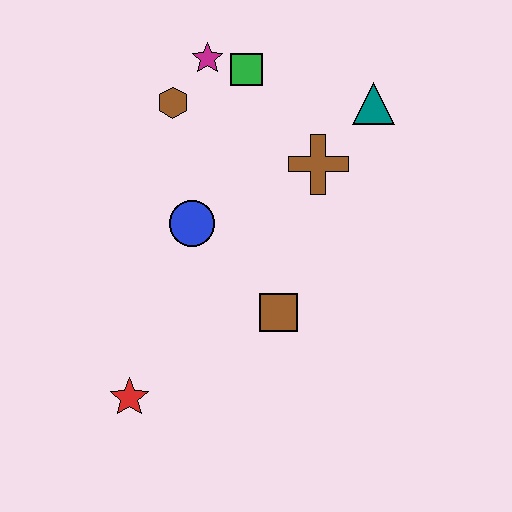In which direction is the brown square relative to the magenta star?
The brown square is below the magenta star.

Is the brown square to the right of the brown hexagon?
Yes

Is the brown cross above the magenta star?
No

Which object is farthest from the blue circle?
The teal triangle is farthest from the blue circle.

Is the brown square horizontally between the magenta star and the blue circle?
No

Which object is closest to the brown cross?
The teal triangle is closest to the brown cross.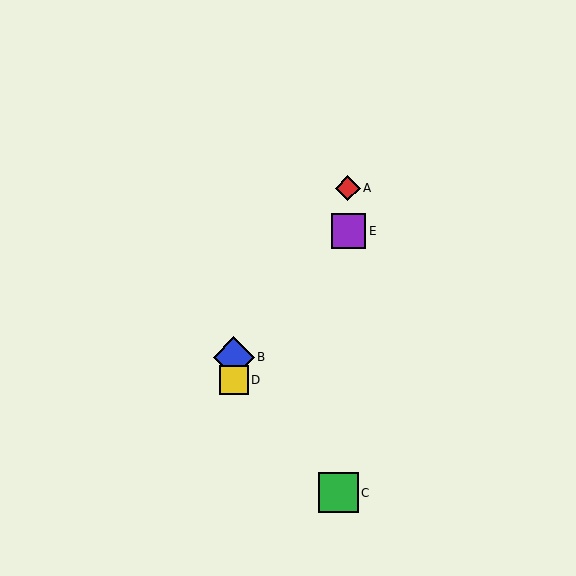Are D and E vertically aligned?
No, D is at x≈234 and E is at x≈349.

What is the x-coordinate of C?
Object C is at x≈338.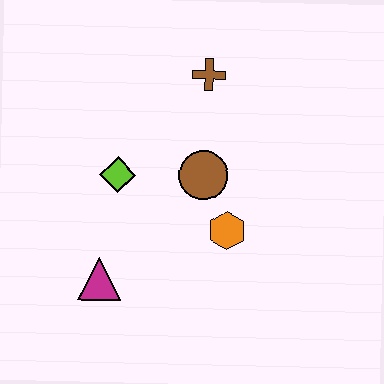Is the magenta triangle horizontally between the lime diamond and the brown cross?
No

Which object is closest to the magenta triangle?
The lime diamond is closest to the magenta triangle.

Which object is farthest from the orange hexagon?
The brown cross is farthest from the orange hexagon.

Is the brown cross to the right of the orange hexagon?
No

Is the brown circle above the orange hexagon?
Yes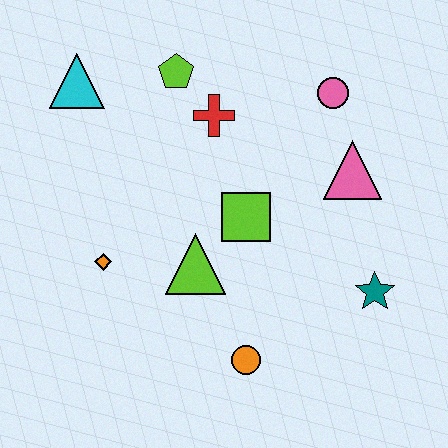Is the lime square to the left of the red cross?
No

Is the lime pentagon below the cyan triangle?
No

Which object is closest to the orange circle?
The lime triangle is closest to the orange circle.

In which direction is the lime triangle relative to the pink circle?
The lime triangle is below the pink circle.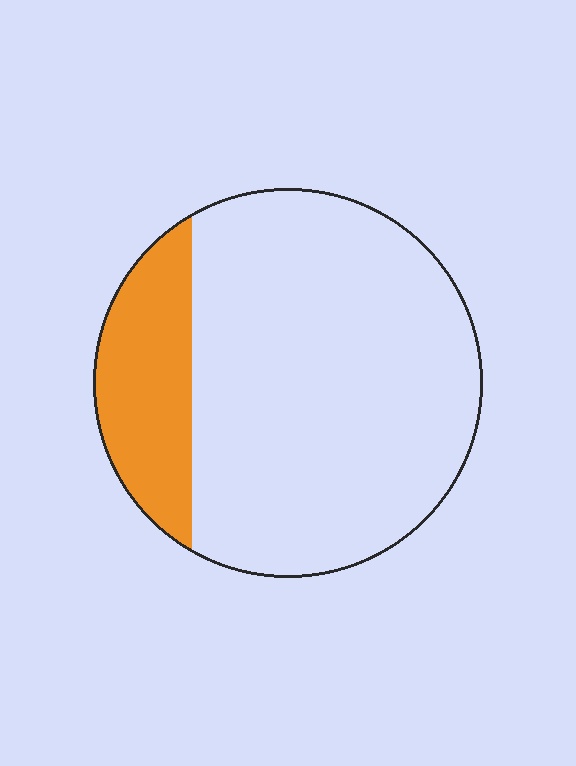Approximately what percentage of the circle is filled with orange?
Approximately 20%.